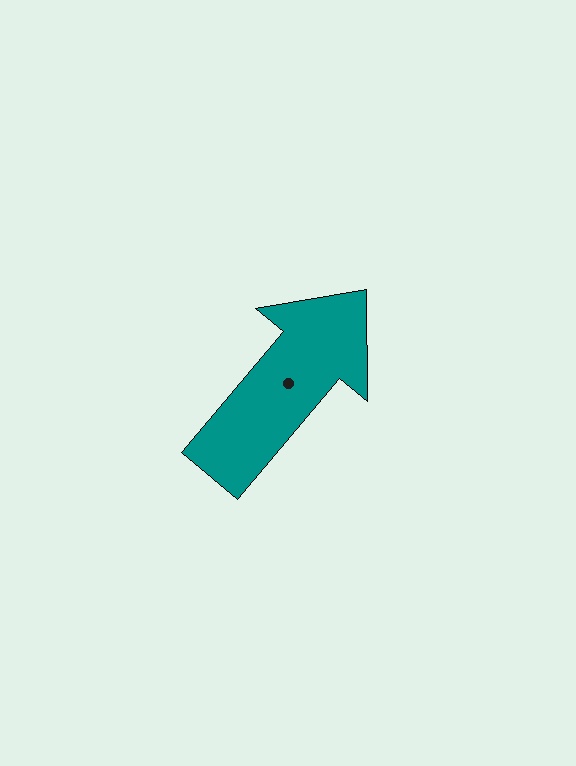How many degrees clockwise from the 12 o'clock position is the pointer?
Approximately 40 degrees.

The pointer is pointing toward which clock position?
Roughly 1 o'clock.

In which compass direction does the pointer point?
Northeast.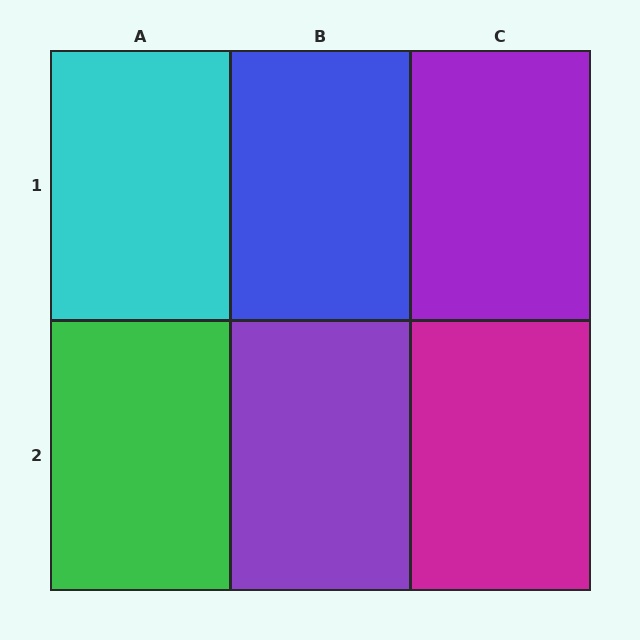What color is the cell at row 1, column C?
Purple.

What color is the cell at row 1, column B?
Blue.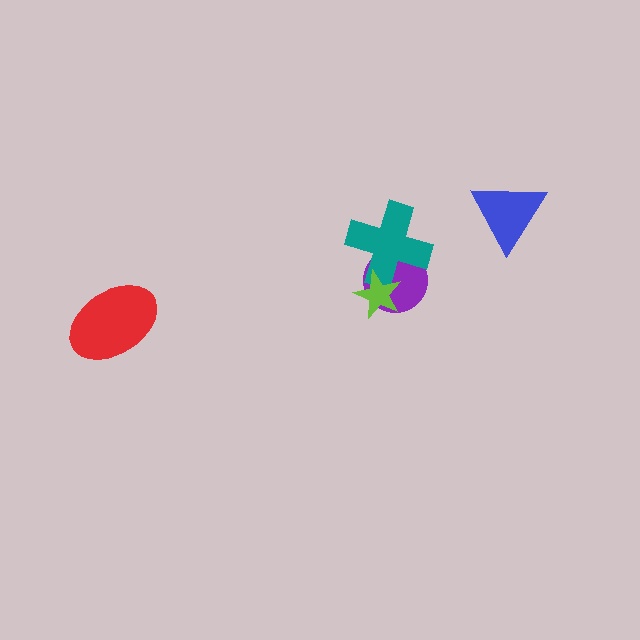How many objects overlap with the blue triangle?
0 objects overlap with the blue triangle.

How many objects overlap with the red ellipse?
0 objects overlap with the red ellipse.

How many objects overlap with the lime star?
2 objects overlap with the lime star.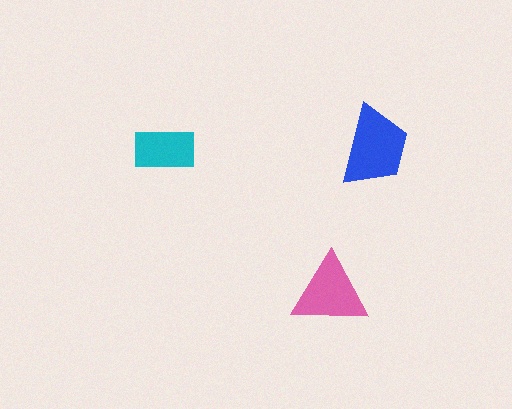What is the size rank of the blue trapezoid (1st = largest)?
1st.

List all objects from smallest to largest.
The cyan rectangle, the pink triangle, the blue trapezoid.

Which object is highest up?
The blue trapezoid is topmost.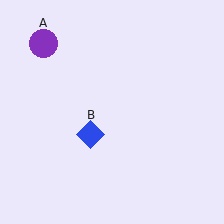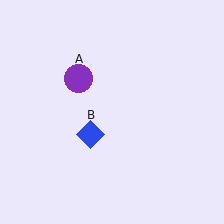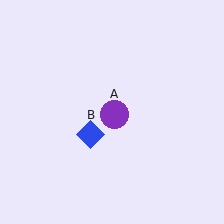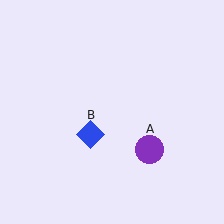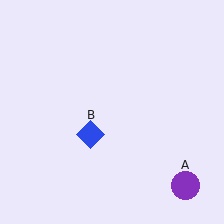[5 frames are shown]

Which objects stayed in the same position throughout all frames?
Blue diamond (object B) remained stationary.